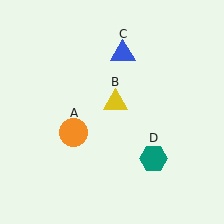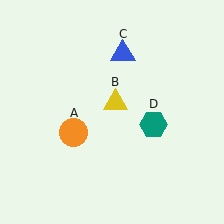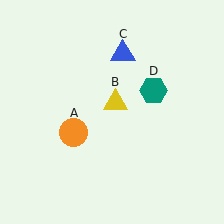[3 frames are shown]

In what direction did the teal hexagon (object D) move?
The teal hexagon (object D) moved up.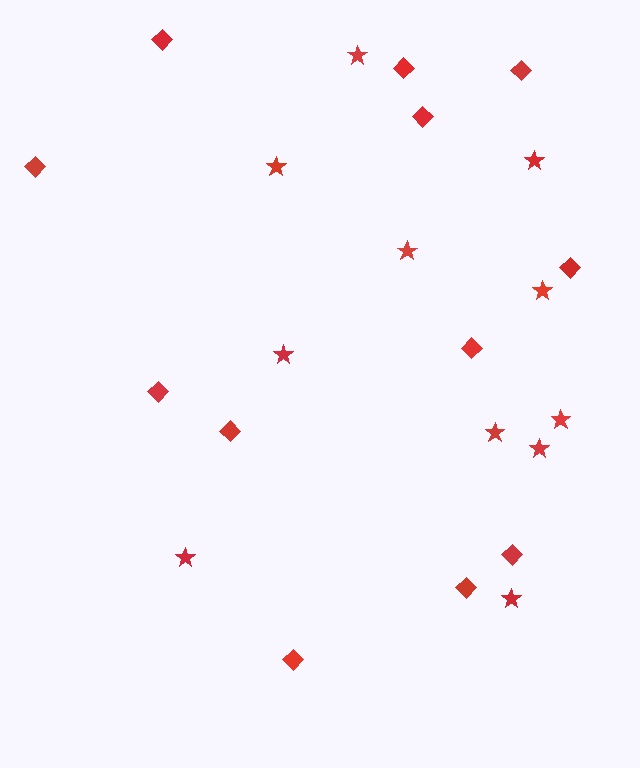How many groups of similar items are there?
There are 2 groups: one group of diamonds (12) and one group of stars (11).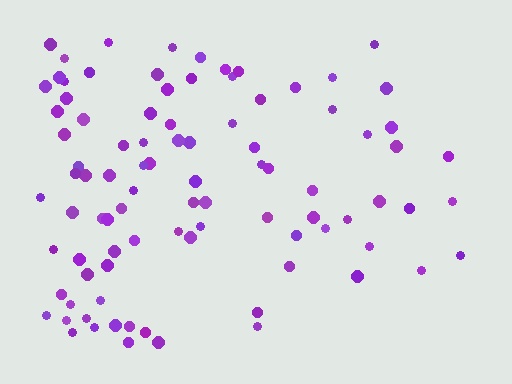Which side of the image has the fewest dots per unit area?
The right.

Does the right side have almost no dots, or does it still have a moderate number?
Still a moderate number, just noticeably fewer than the left.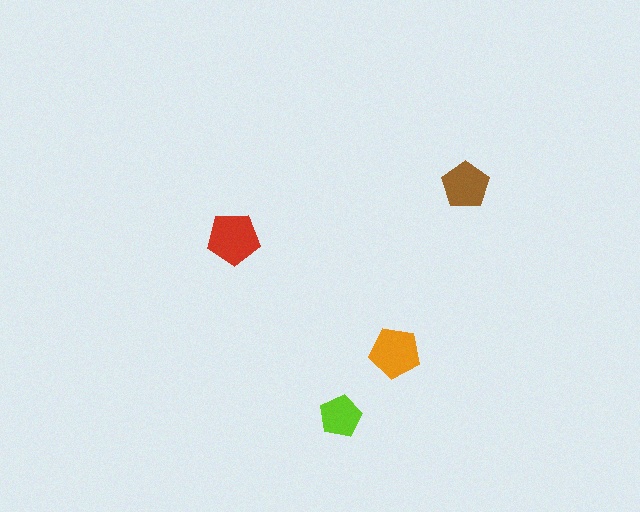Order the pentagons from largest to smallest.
the red one, the orange one, the brown one, the lime one.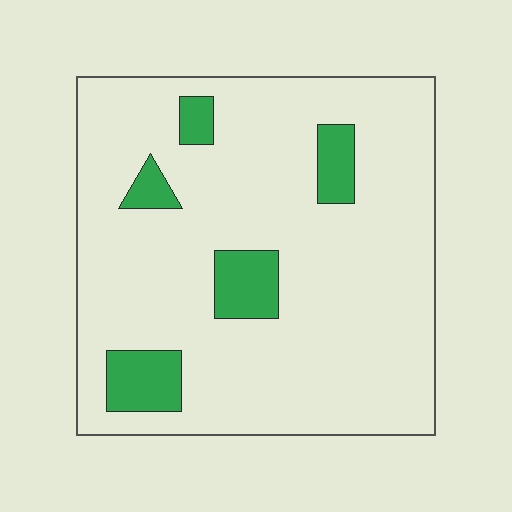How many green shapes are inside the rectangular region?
5.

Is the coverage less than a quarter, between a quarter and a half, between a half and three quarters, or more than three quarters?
Less than a quarter.